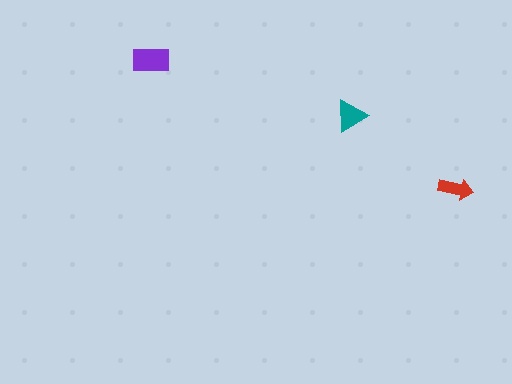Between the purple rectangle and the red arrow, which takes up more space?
The purple rectangle.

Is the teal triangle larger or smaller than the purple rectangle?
Smaller.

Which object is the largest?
The purple rectangle.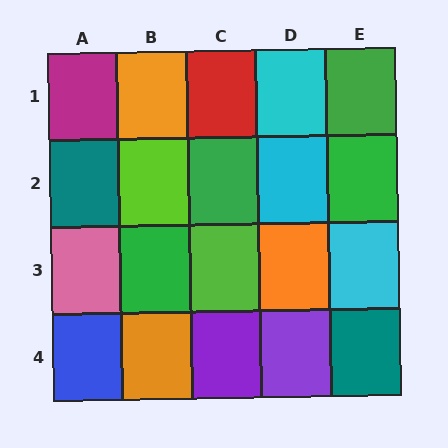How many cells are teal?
2 cells are teal.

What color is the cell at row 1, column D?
Cyan.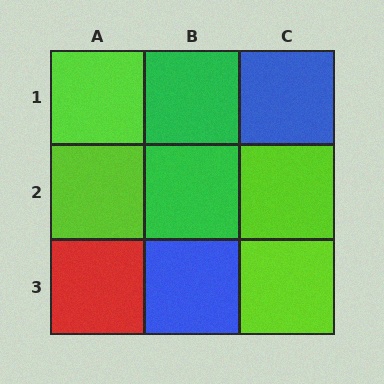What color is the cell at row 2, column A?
Lime.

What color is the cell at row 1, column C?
Blue.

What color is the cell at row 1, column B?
Green.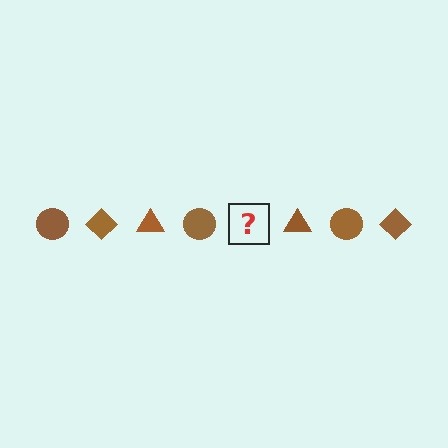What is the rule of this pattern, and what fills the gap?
The rule is that the pattern cycles through circle, diamond, triangle shapes in brown. The gap should be filled with a brown diamond.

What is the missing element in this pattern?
The missing element is a brown diamond.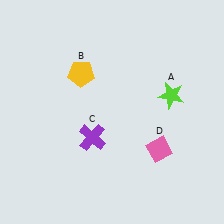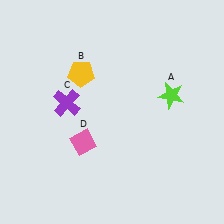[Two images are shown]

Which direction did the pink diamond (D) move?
The pink diamond (D) moved left.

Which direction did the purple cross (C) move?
The purple cross (C) moved up.